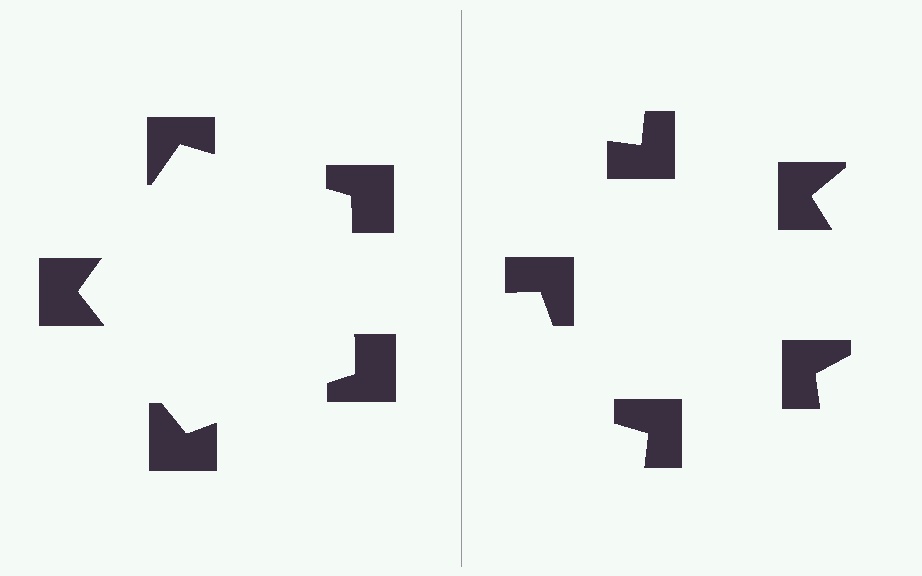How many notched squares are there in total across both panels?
10 — 5 on each side.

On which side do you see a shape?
An illusory pentagon appears on the left side. On the right side the wedge cuts are rotated, so no coherent shape forms.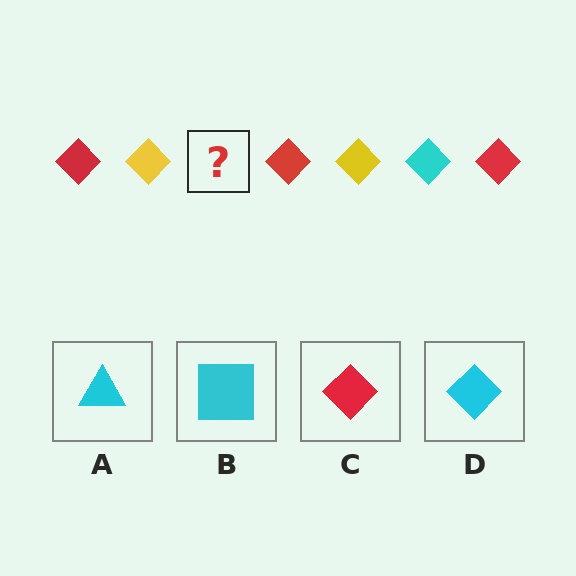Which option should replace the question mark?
Option D.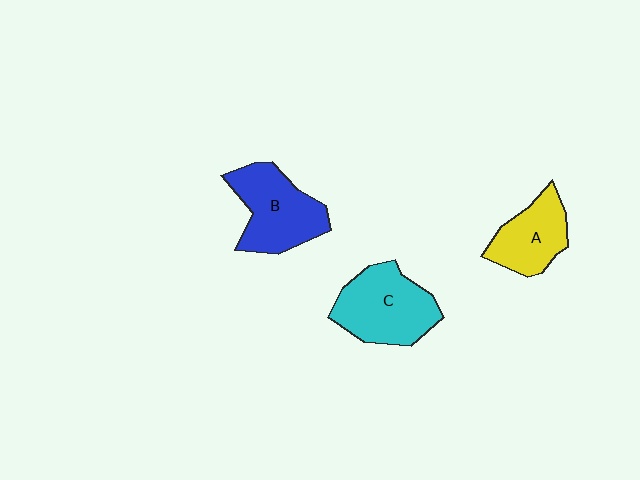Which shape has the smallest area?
Shape A (yellow).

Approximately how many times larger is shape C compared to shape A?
Approximately 1.4 times.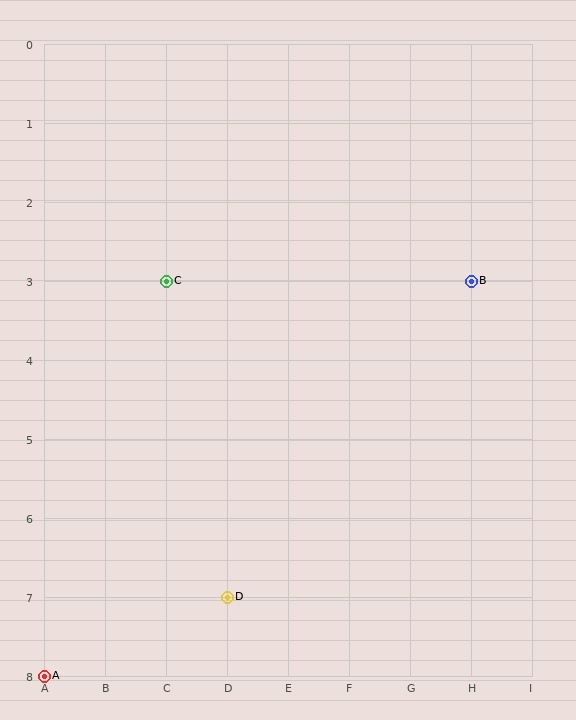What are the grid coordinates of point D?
Point D is at grid coordinates (D, 7).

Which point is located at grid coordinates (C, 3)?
Point C is at (C, 3).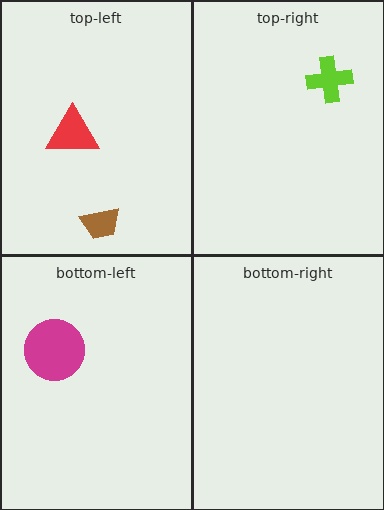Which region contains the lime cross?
The top-right region.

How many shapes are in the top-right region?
1.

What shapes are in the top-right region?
The lime cross.